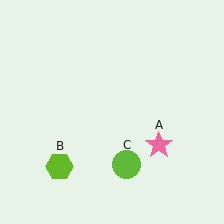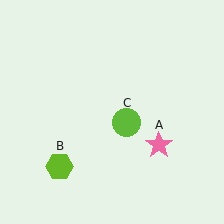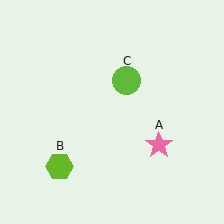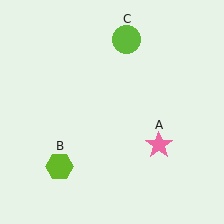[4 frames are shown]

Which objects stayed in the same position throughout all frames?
Pink star (object A) and lime hexagon (object B) remained stationary.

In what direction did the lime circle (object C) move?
The lime circle (object C) moved up.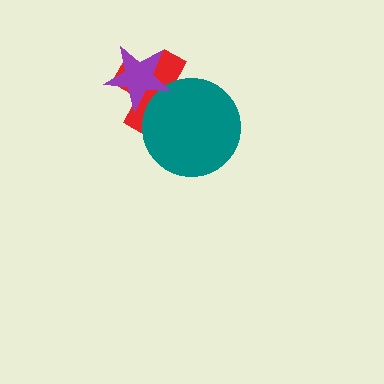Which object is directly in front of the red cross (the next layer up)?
The teal circle is directly in front of the red cross.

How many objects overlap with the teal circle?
2 objects overlap with the teal circle.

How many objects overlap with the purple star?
2 objects overlap with the purple star.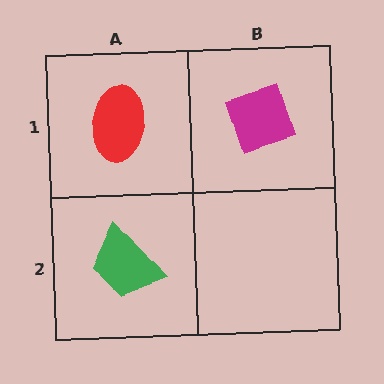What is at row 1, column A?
A red ellipse.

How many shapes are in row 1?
2 shapes.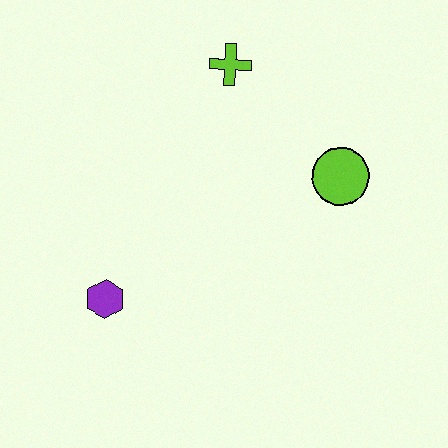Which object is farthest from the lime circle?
The purple hexagon is farthest from the lime circle.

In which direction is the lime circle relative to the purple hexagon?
The lime circle is to the right of the purple hexagon.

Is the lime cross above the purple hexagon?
Yes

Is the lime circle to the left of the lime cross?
No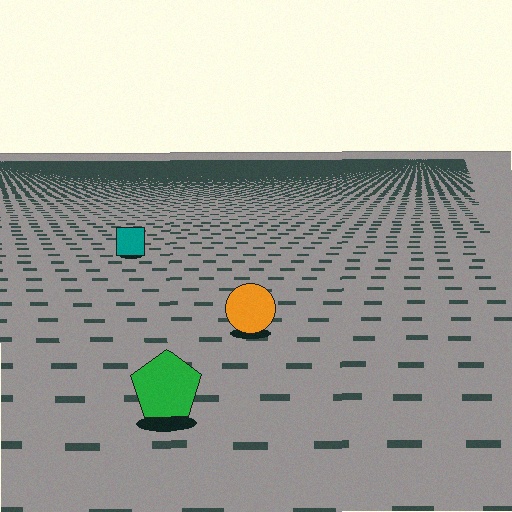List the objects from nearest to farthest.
From nearest to farthest: the green pentagon, the orange circle, the teal square.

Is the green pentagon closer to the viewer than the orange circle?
Yes. The green pentagon is closer — you can tell from the texture gradient: the ground texture is coarser near it.